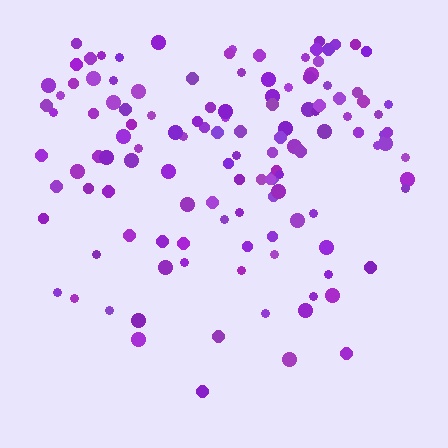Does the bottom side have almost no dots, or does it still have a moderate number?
Still a moderate number, just noticeably fewer than the top.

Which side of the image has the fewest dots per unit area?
The bottom.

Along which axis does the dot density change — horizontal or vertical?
Vertical.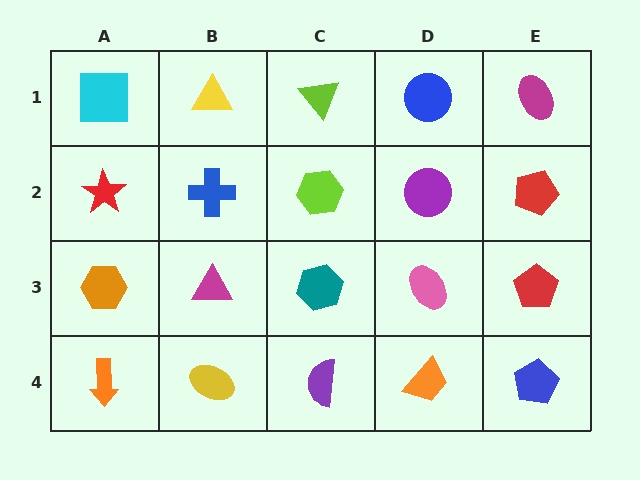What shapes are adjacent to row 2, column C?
A lime triangle (row 1, column C), a teal hexagon (row 3, column C), a blue cross (row 2, column B), a purple circle (row 2, column D).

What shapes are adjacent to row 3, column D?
A purple circle (row 2, column D), an orange trapezoid (row 4, column D), a teal hexagon (row 3, column C), a red pentagon (row 3, column E).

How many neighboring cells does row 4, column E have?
2.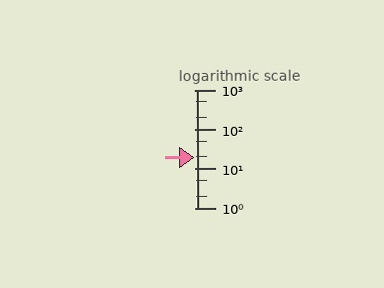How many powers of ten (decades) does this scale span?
The scale spans 3 decades, from 1 to 1000.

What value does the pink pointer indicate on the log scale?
The pointer indicates approximately 19.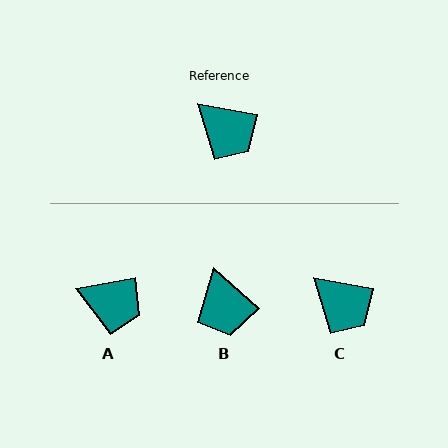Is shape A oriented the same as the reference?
No, it is off by about 20 degrees.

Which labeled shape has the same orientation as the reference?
C.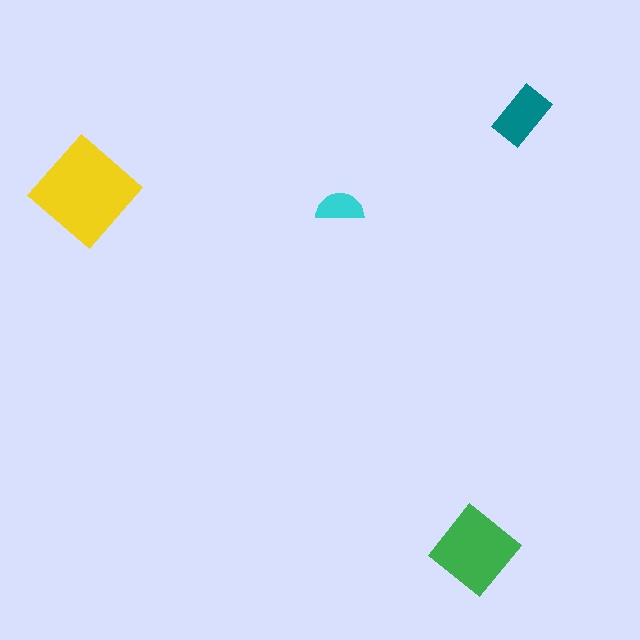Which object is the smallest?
The cyan semicircle.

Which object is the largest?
The yellow diamond.